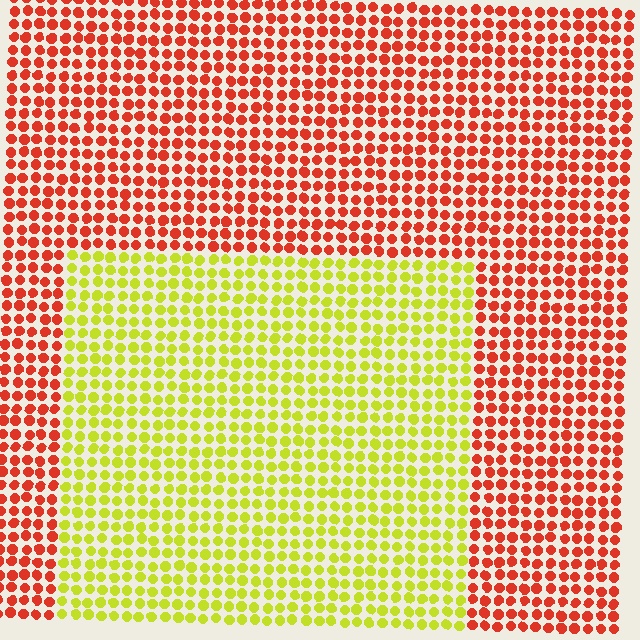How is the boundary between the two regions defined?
The boundary is defined purely by a slight shift in hue (about 65 degrees). Spacing, size, and orientation are identical on both sides.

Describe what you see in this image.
The image is filled with small red elements in a uniform arrangement. A rectangle-shaped region is visible where the elements are tinted to a slightly different hue, forming a subtle color boundary.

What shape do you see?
I see a rectangle.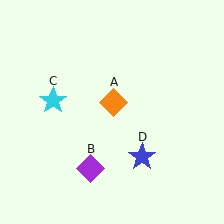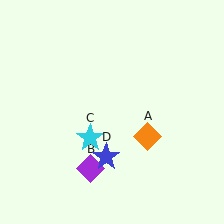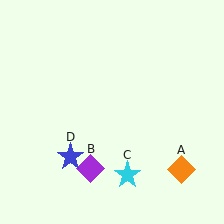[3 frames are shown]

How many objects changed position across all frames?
3 objects changed position: orange diamond (object A), cyan star (object C), blue star (object D).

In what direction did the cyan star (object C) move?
The cyan star (object C) moved down and to the right.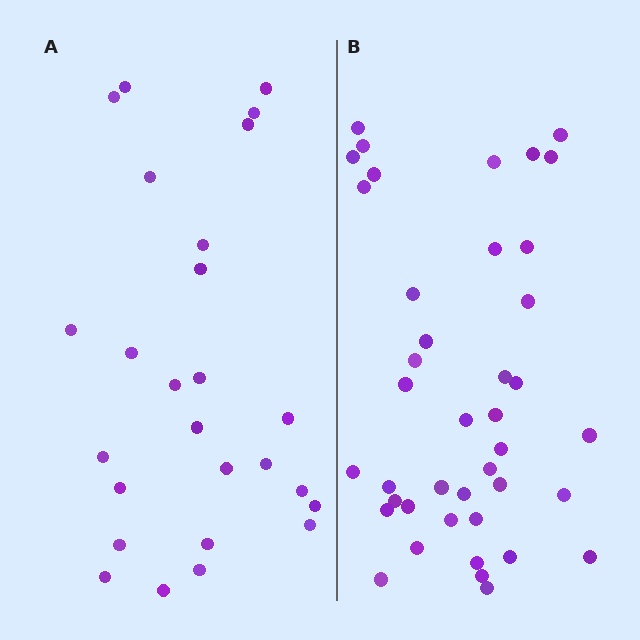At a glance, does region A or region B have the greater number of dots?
Region B (the right region) has more dots.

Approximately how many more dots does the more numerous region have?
Region B has approximately 15 more dots than region A.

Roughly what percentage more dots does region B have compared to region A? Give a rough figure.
About 60% more.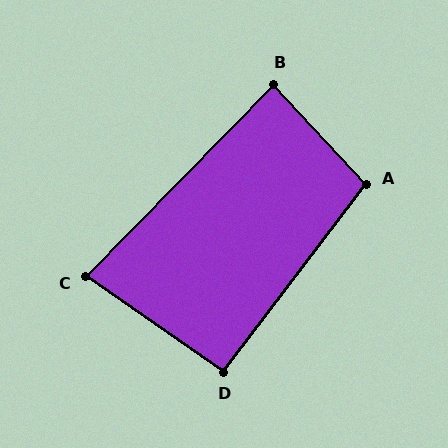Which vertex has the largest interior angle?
A, at approximately 100 degrees.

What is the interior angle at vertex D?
Approximately 93 degrees (approximately right).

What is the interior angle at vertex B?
Approximately 87 degrees (approximately right).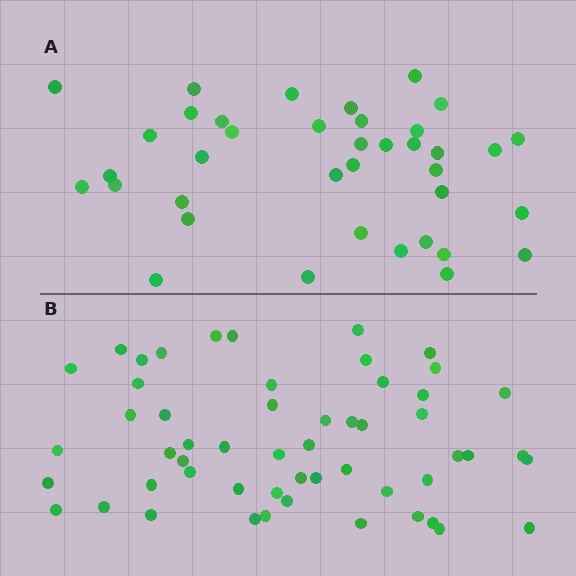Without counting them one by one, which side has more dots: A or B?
Region B (the bottom region) has more dots.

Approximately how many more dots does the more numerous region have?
Region B has approximately 15 more dots than region A.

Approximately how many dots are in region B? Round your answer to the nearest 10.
About 50 dots. (The exact count is 54, which rounds to 50.)